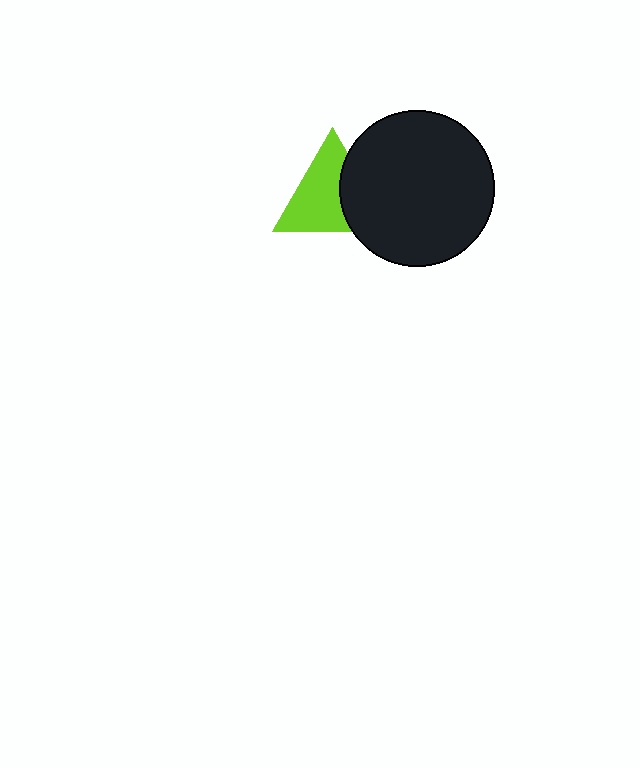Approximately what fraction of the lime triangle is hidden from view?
Roughly 34% of the lime triangle is hidden behind the black circle.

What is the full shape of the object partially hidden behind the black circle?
The partially hidden object is a lime triangle.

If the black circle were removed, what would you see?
You would see the complete lime triangle.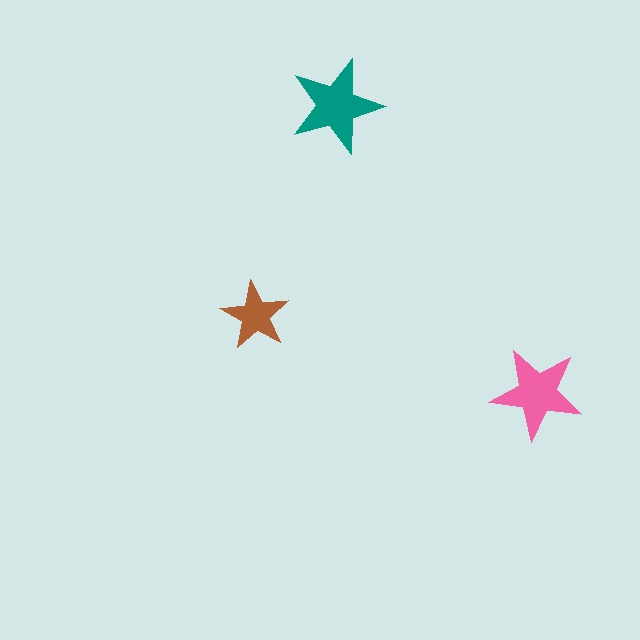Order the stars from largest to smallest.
the teal one, the pink one, the brown one.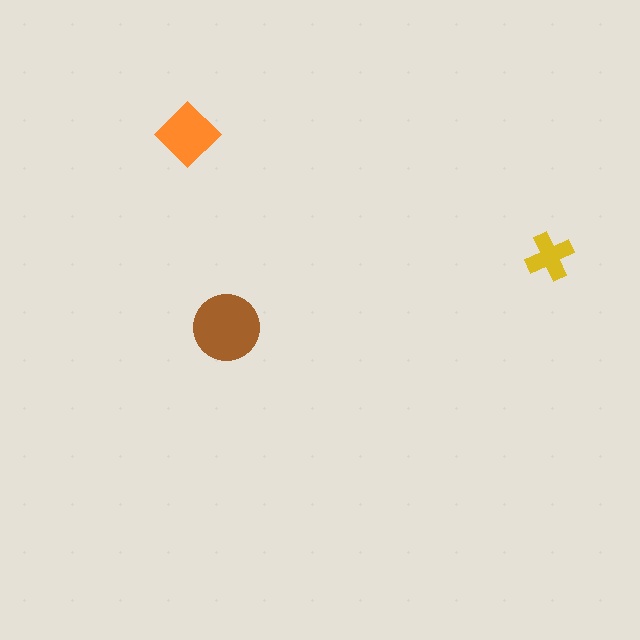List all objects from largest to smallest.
The brown circle, the orange diamond, the yellow cross.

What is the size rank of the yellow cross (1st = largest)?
3rd.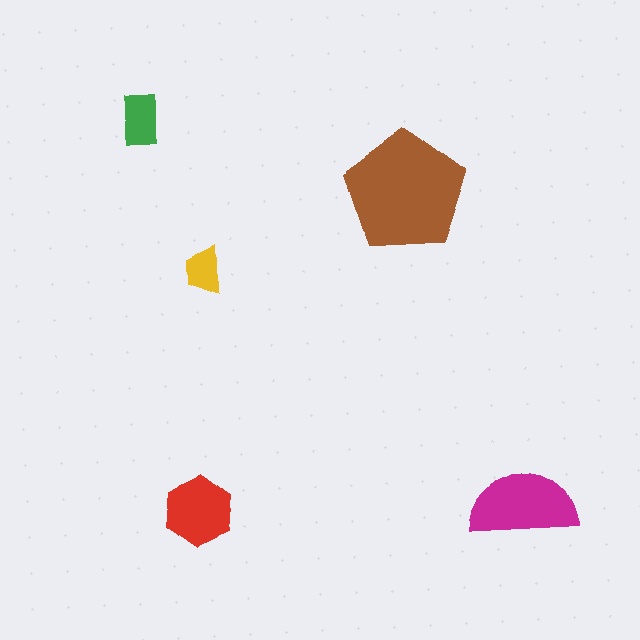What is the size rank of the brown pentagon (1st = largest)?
1st.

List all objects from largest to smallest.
The brown pentagon, the magenta semicircle, the red hexagon, the green rectangle, the yellow trapezoid.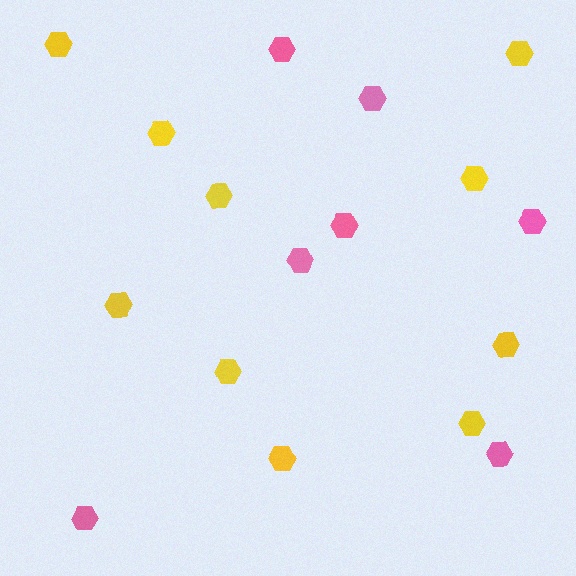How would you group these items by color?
There are 2 groups: one group of pink hexagons (7) and one group of yellow hexagons (10).